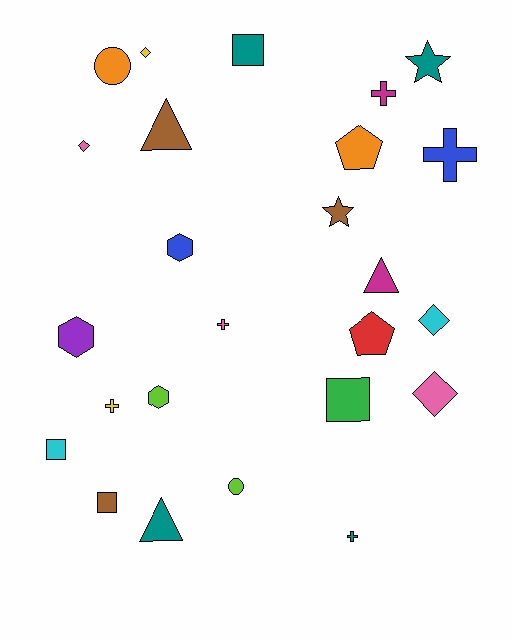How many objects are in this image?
There are 25 objects.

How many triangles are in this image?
There are 3 triangles.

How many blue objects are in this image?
There are 2 blue objects.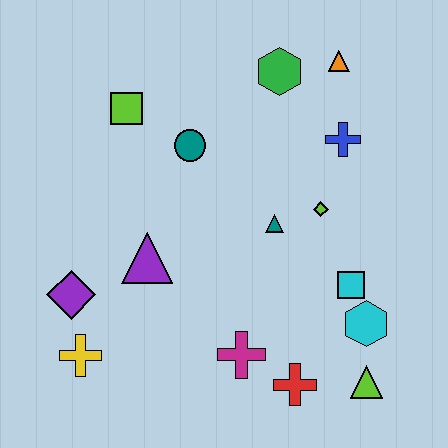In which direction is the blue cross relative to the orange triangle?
The blue cross is below the orange triangle.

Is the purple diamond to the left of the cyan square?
Yes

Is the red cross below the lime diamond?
Yes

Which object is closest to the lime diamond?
The teal triangle is closest to the lime diamond.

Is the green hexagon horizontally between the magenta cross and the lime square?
No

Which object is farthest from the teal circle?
The lime triangle is farthest from the teal circle.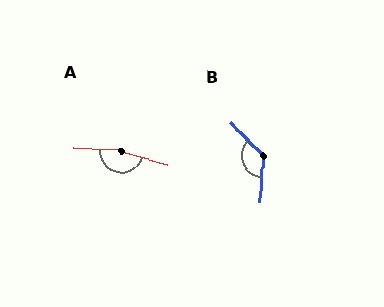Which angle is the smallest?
B, at approximately 132 degrees.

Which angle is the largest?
A, at approximately 166 degrees.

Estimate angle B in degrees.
Approximately 132 degrees.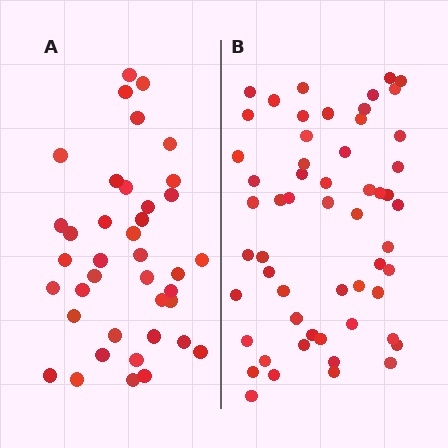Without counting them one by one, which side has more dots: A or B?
Region B (the right region) has more dots.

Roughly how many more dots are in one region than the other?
Region B has approximately 15 more dots than region A.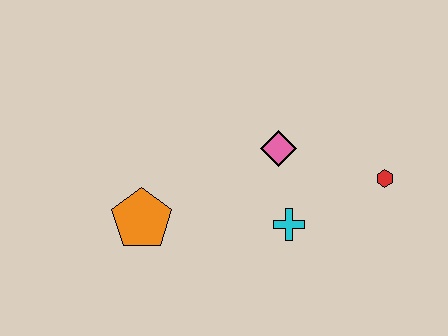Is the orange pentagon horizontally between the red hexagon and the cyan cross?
No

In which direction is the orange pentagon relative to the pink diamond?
The orange pentagon is to the left of the pink diamond.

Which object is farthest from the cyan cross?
The orange pentagon is farthest from the cyan cross.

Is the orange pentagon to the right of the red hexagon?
No